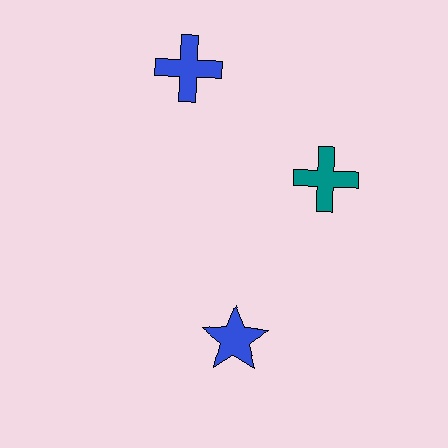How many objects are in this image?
There are 3 objects.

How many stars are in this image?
There is 1 star.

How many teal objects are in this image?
There is 1 teal object.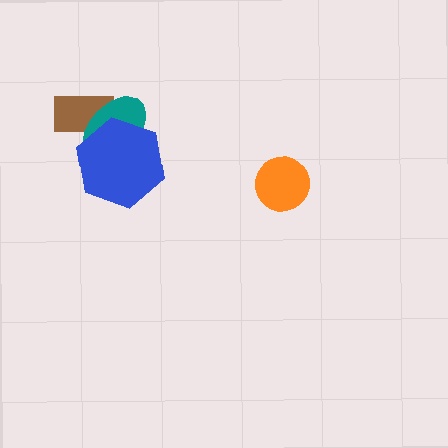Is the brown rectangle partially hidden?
Yes, it is partially covered by another shape.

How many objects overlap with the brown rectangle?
2 objects overlap with the brown rectangle.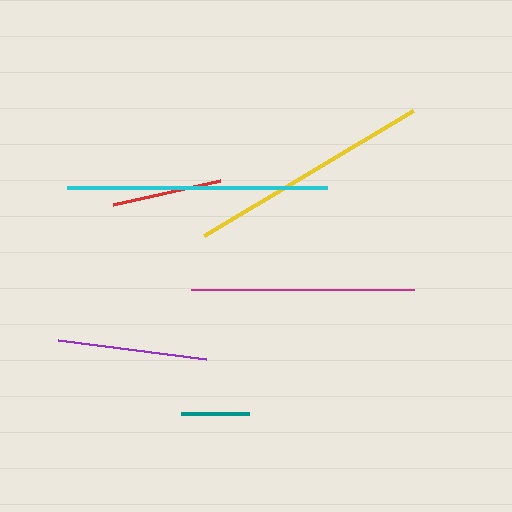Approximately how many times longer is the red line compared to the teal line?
The red line is approximately 1.6 times the length of the teal line.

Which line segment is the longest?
The cyan line is the longest at approximately 260 pixels.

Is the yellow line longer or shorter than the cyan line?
The cyan line is longer than the yellow line.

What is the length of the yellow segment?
The yellow segment is approximately 244 pixels long.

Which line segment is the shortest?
The teal line is the shortest at approximately 68 pixels.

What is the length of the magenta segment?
The magenta segment is approximately 223 pixels long.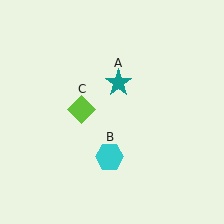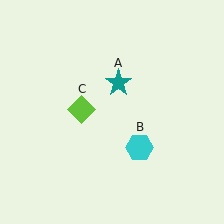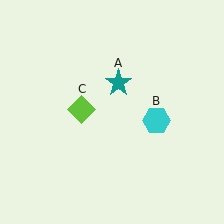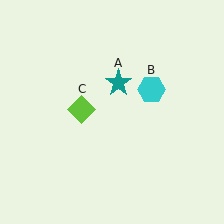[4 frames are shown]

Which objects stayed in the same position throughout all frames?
Teal star (object A) and lime diamond (object C) remained stationary.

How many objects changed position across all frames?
1 object changed position: cyan hexagon (object B).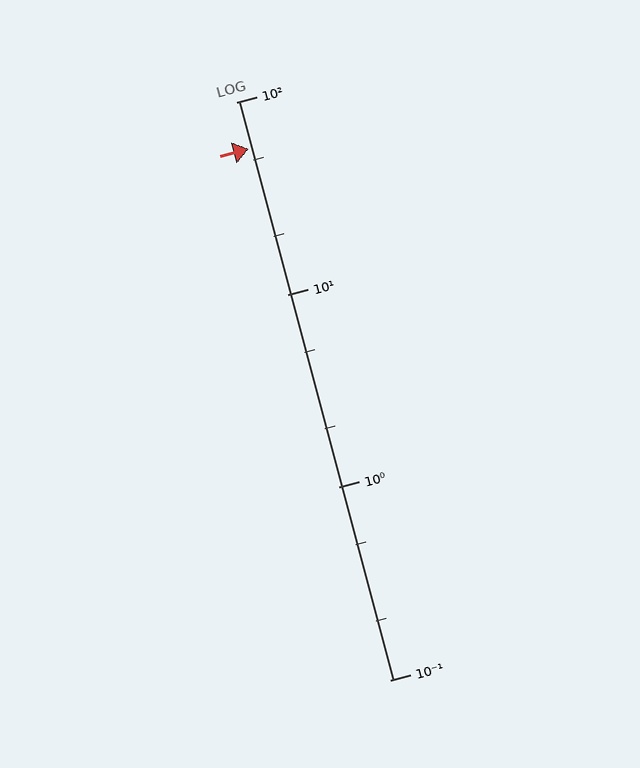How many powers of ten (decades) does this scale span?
The scale spans 3 decades, from 0.1 to 100.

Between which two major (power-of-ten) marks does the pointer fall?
The pointer is between 10 and 100.